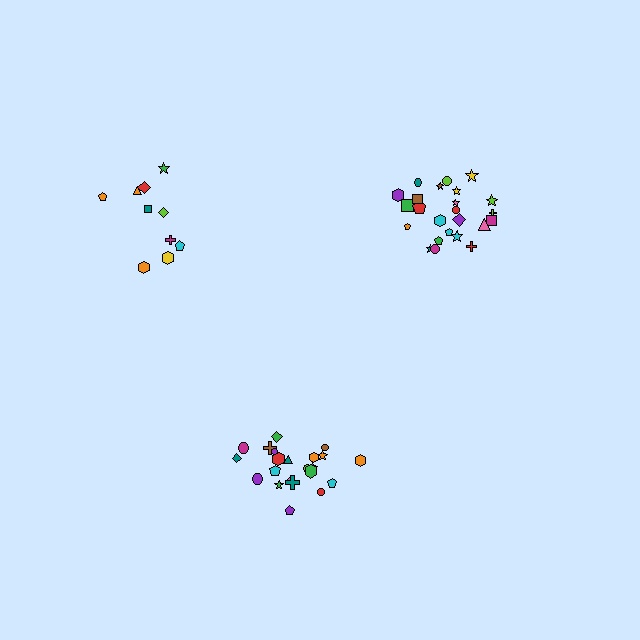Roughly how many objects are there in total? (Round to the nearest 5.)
Roughly 55 objects in total.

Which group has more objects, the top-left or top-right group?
The top-right group.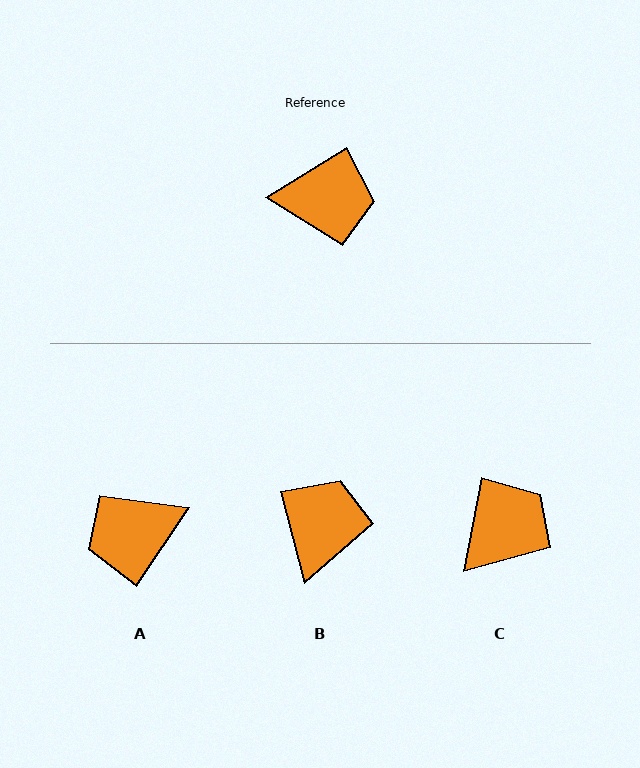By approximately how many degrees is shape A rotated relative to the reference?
Approximately 155 degrees clockwise.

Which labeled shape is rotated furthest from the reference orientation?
A, about 155 degrees away.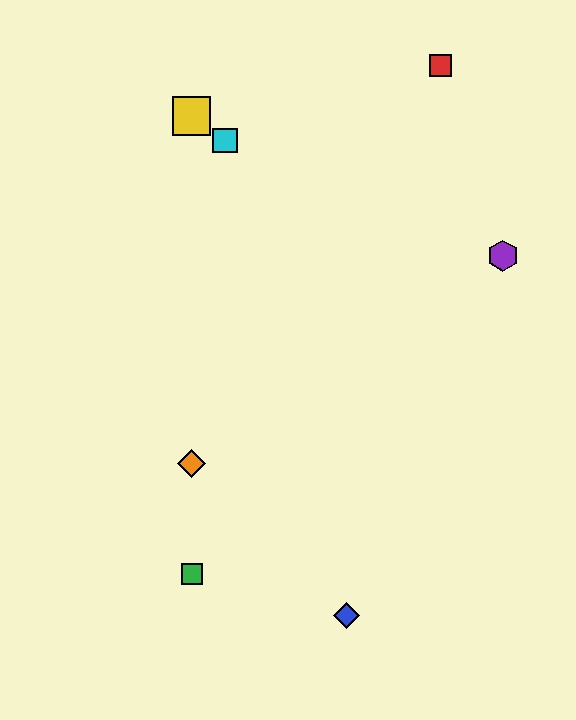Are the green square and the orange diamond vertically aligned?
Yes, both are at x≈192.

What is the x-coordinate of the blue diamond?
The blue diamond is at x≈347.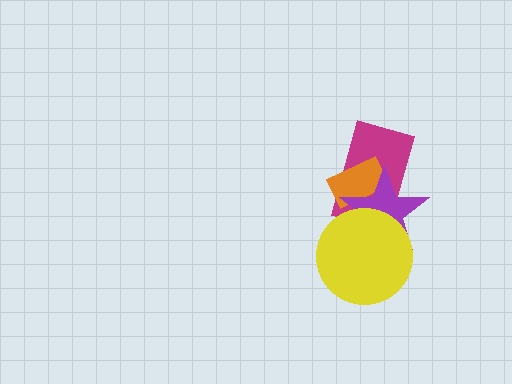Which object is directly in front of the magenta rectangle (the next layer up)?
The orange rectangle is directly in front of the magenta rectangle.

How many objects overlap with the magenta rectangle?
3 objects overlap with the magenta rectangle.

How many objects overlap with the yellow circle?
2 objects overlap with the yellow circle.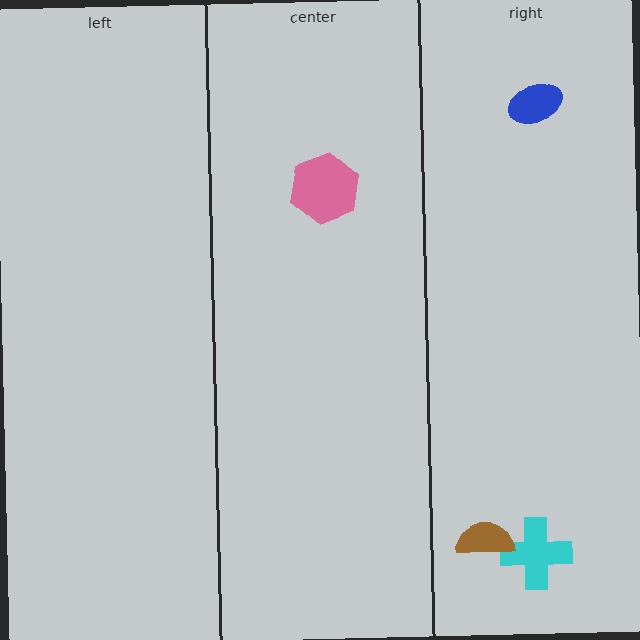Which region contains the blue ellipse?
The right region.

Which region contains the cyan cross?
The right region.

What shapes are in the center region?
The pink hexagon.